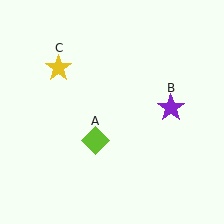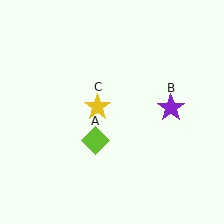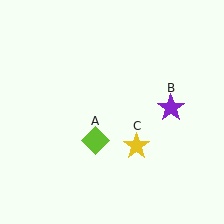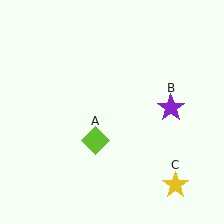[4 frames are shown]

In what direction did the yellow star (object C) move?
The yellow star (object C) moved down and to the right.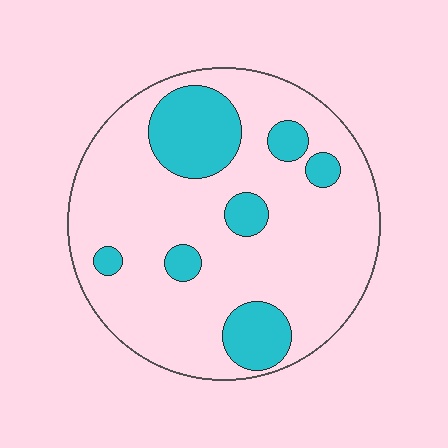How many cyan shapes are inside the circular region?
7.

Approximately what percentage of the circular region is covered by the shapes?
Approximately 20%.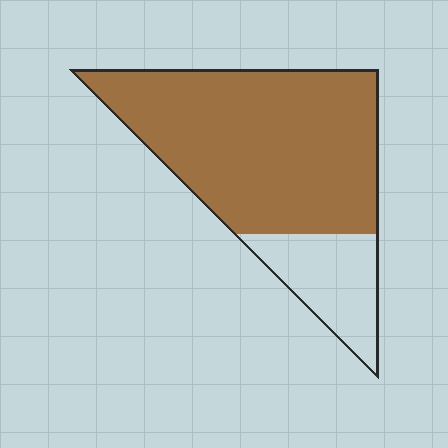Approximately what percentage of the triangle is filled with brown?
Approximately 80%.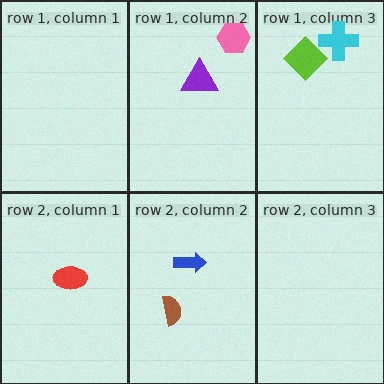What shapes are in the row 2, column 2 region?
The brown semicircle, the blue arrow.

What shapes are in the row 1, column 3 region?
The lime diamond, the cyan cross.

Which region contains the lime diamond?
The row 1, column 3 region.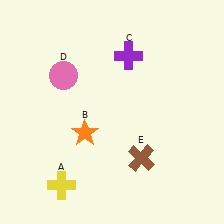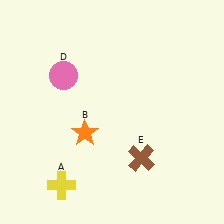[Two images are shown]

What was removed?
The purple cross (C) was removed in Image 2.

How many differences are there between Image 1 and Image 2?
There is 1 difference between the two images.